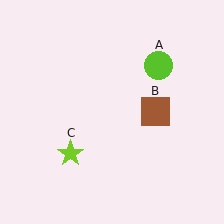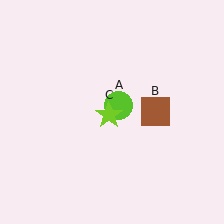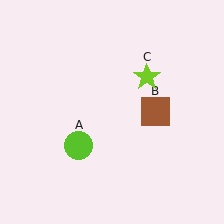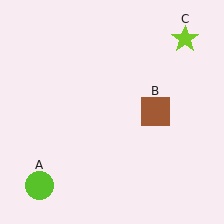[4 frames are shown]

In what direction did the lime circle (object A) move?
The lime circle (object A) moved down and to the left.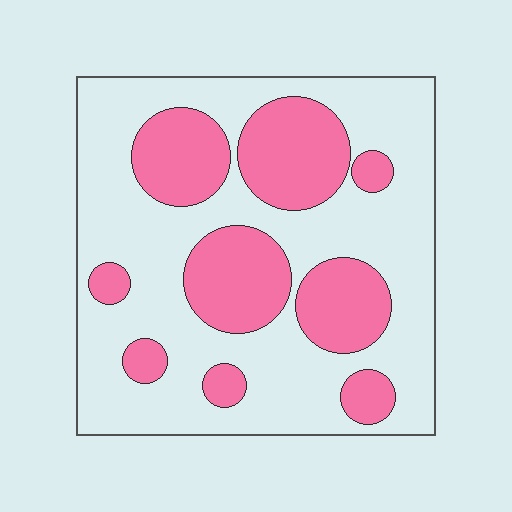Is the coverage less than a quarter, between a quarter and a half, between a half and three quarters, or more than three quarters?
Between a quarter and a half.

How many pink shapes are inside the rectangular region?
9.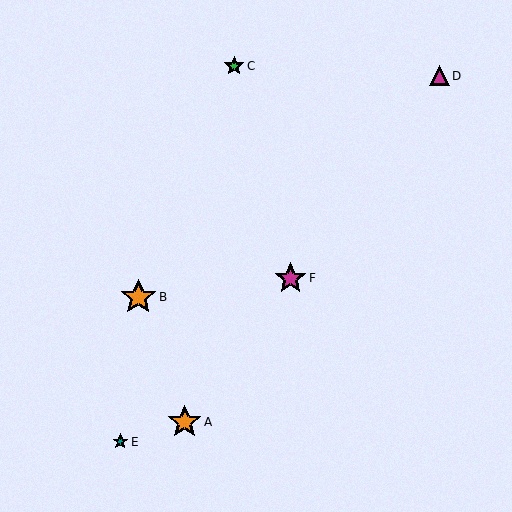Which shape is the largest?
The orange star (labeled B) is the largest.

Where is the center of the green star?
The center of the green star is at (234, 66).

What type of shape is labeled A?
Shape A is an orange star.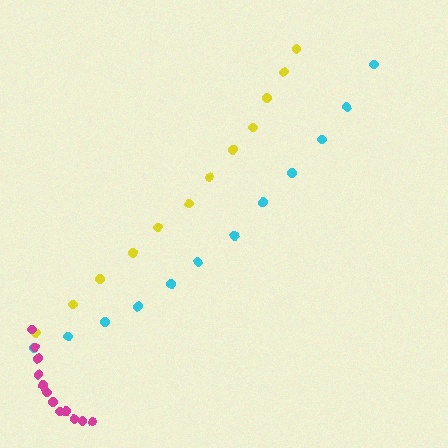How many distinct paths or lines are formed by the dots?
There are 3 distinct paths.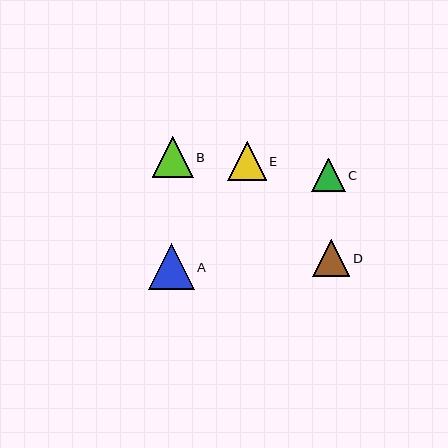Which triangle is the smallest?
Triangle C is the smallest with a size of approximately 33 pixels.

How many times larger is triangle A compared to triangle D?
Triangle A is approximately 1.2 times the size of triangle D.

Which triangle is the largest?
Triangle A is the largest with a size of approximately 46 pixels.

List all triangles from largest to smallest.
From largest to smallest: A, B, E, D, C.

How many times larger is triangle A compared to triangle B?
Triangle A is approximately 1.1 times the size of triangle B.